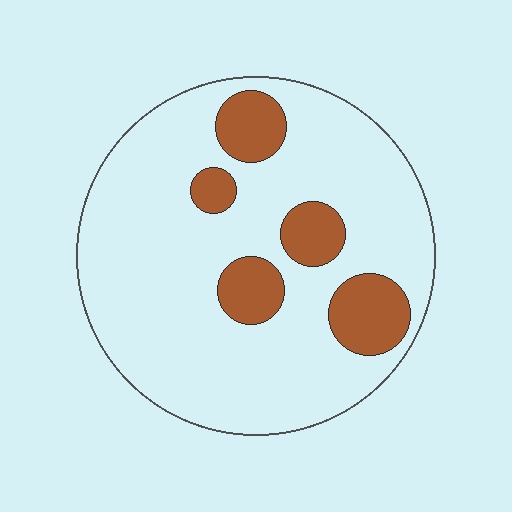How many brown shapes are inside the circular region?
5.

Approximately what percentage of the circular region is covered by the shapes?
Approximately 20%.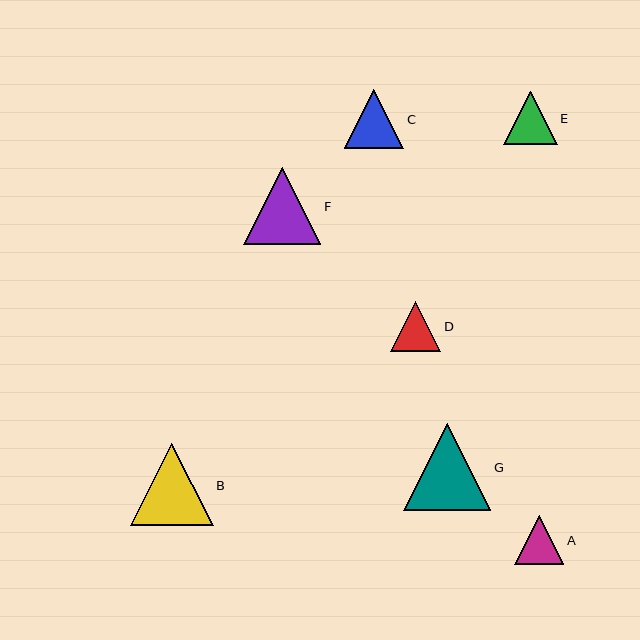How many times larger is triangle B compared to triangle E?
Triangle B is approximately 1.6 times the size of triangle E.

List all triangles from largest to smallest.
From largest to smallest: G, B, F, C, E, D, A.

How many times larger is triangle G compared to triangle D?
Triangle G is approximately 1.8 times the size of triangle D.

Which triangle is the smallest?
Triangle A is the smallest with a size of approximately 49 pixels.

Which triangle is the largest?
Triangle G is the largest with a size of approximately 88 pixels.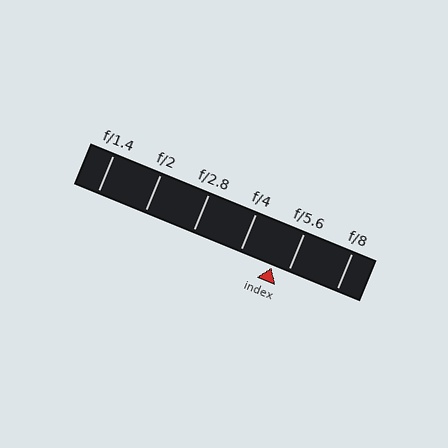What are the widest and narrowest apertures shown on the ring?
The widest aperture shown is f/1.4 and the narrowest is f/8.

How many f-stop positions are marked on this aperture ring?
There are 6 f-stop positions marked.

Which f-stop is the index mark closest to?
The index mark is closest to f/5.6.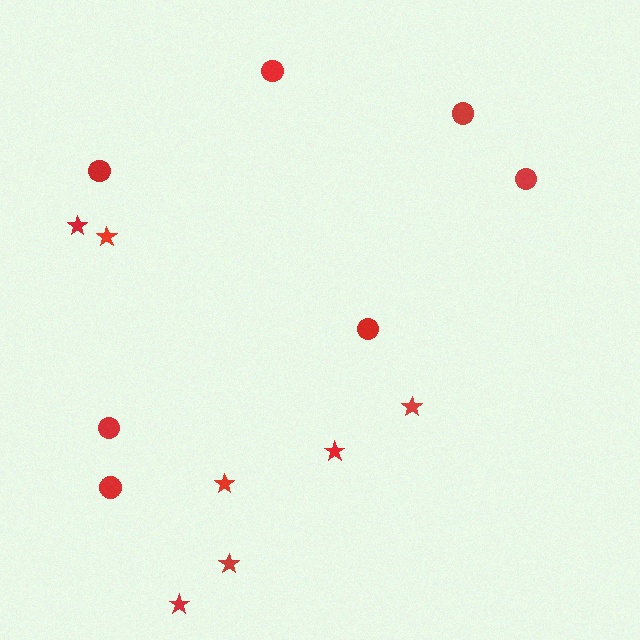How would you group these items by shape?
There are 2 groups: one group of circles (7) and one group of stars (7).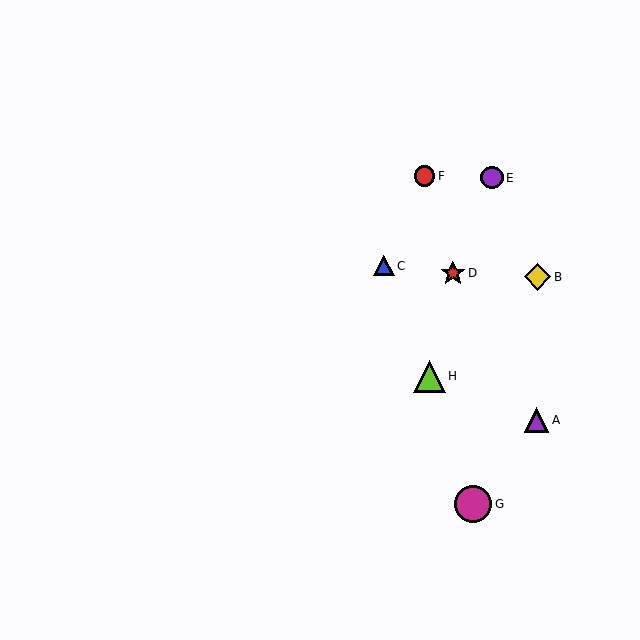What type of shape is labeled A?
Shape A is a purple triangle.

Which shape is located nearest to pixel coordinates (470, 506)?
The magenta circle (labeled G) at (473, 504) is nearest to that location.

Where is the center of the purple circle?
The center of the purple circle is at (492, 178).